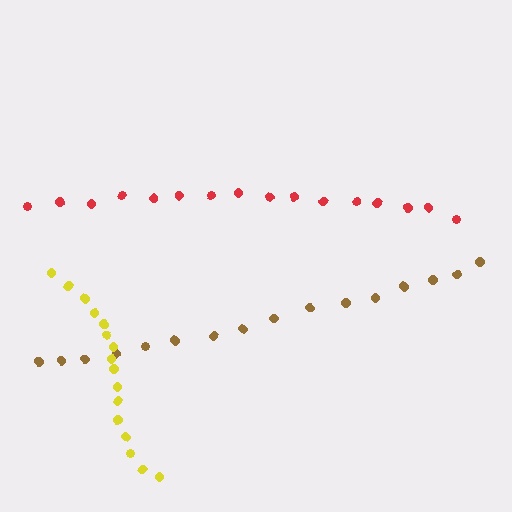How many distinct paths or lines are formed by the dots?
There are 3 distinct paths.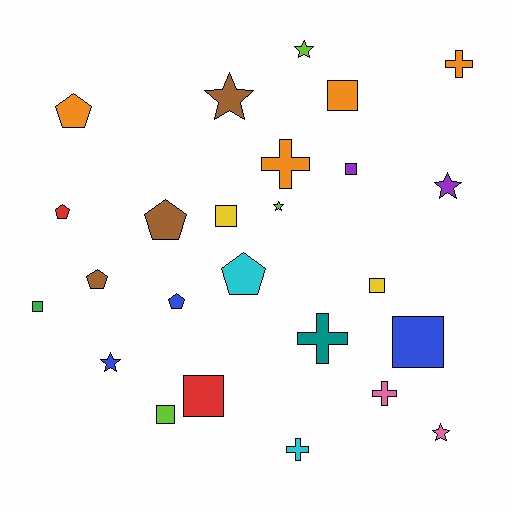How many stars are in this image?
There are 6 stars.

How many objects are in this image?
There are 25 objects.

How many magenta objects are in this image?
There are no magenta objects.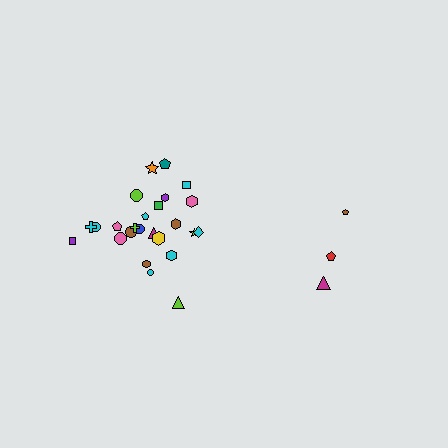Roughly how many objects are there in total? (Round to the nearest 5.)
Roughly 30 objects in total.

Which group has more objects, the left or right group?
The left group.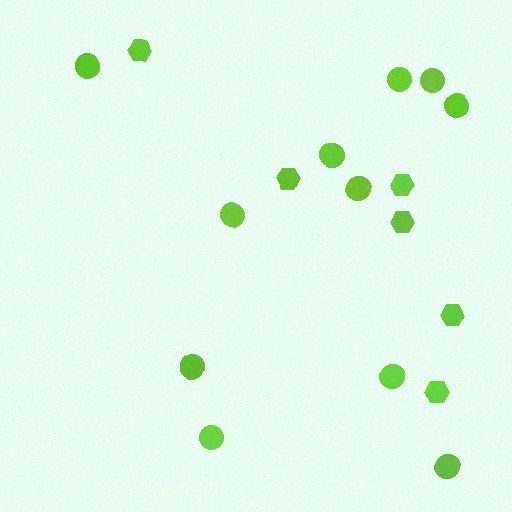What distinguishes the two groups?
There are 2 groups: one group of circles (11) and one group of hexagons (6).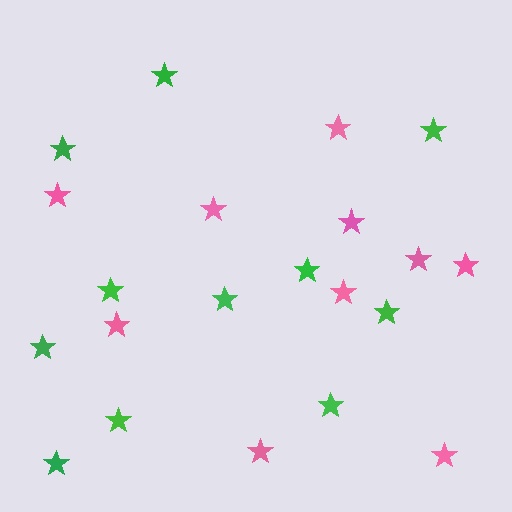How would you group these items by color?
There are 2 groups: one group of green stars (11) and one group of pink stars (10).